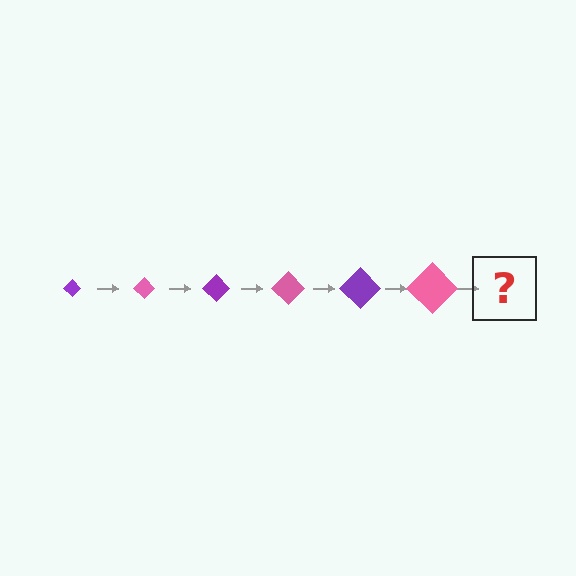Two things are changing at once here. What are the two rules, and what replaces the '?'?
The two rules are that the diamond grows larger each step and the color cycles through purple and pink. The '?' should be a purple diamond, larger than the previous one.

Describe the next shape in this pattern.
It should be a purple diamond, larger than the previous one.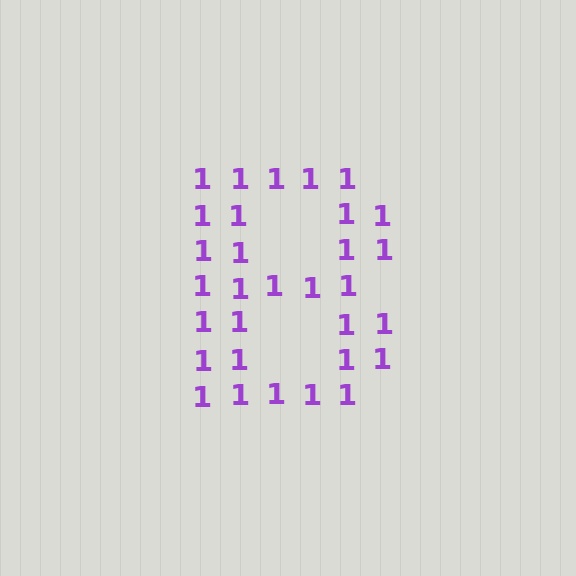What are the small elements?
The small elements are digit 1's.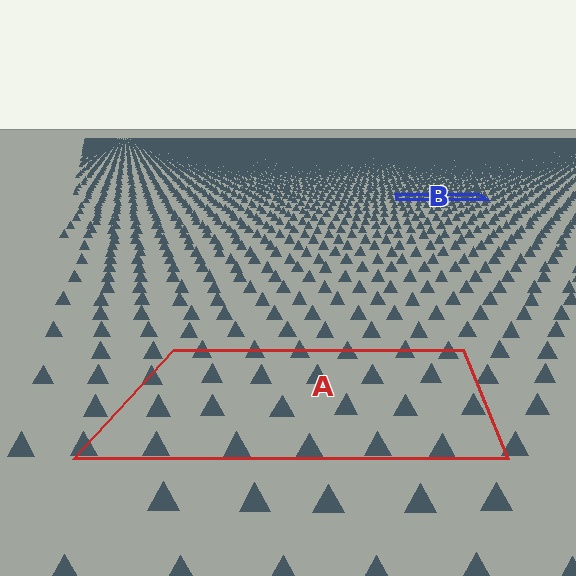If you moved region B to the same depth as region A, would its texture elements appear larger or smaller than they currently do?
They would appear larger. At a closer depth, the same texture elements are projected at a bigger on-screen size.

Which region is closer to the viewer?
Region A is closer. The texture elements there are larger and more spread out.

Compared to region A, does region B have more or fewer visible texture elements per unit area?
Region B has more texture elements per unit area — they are packed more densely because it is farther away.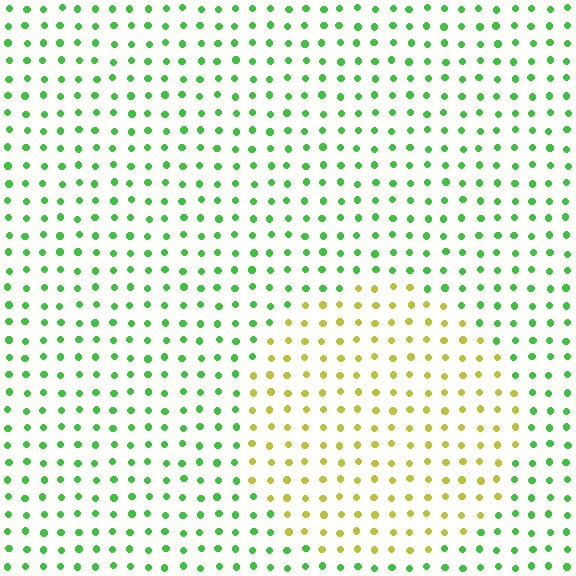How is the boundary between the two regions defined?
The boundary is defined purely by a slight shift in hue (about 58 degrees). Spacing, size, and orientation are identical on both sides.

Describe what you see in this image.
The image is filled with small green elements in a uniform arrangement. A circle-shaped region is visible where the elements are tinted to a slightly different hue, forming a subtle color boundary.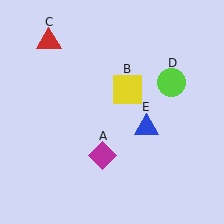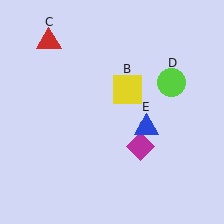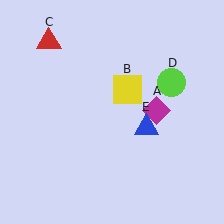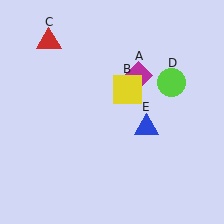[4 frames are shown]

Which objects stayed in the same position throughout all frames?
Yellow square (object B) and red triangle (object C) and lime circle (object D) and blue triangle (object E) remained stationary.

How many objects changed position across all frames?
1 object changed position: magenta diamond (object A).